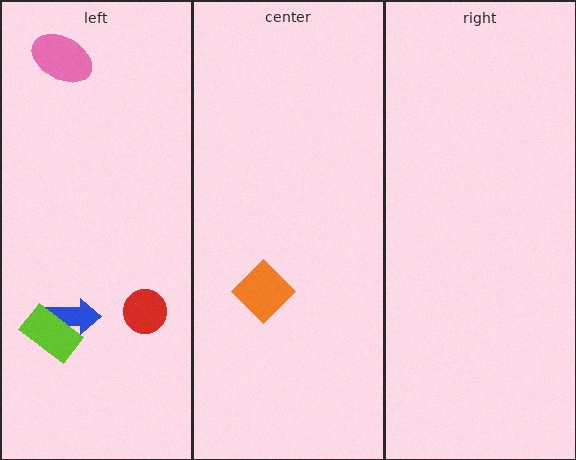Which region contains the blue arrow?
The left region.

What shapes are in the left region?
The pink ellipse, the red circle, the blue arrow, the lime rectangle.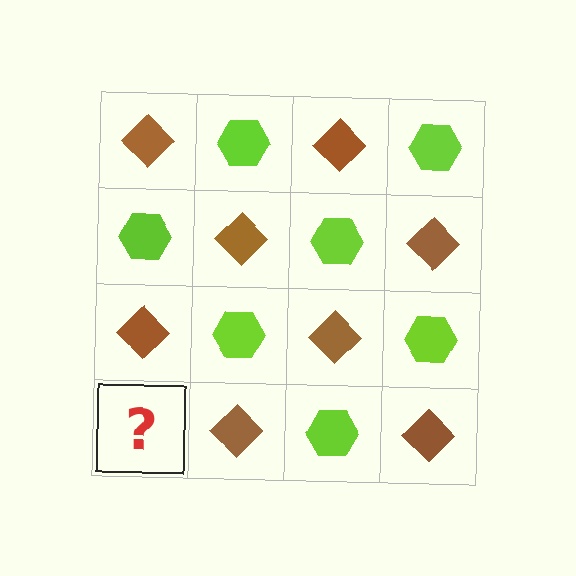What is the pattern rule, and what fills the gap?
The rule is that it alternates brown diamond and lime hexagon in a checkerboard pattern. The gap should be filled with a lime hexagon.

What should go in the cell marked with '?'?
The missing cell should contain a lime hexagon.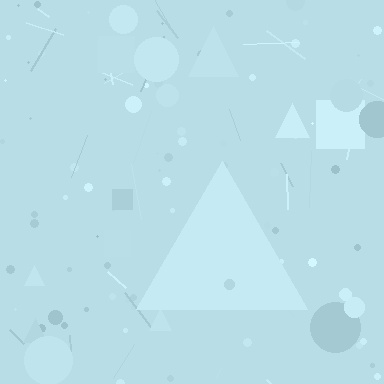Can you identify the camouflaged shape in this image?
The camouflaged shape is a triangle.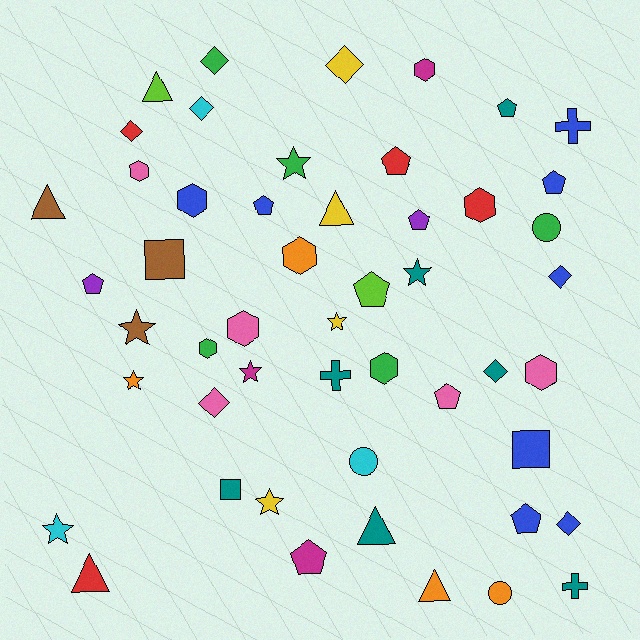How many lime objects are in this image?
There are 2 lime objects.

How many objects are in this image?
There are 50 objects.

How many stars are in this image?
There are 8 stars.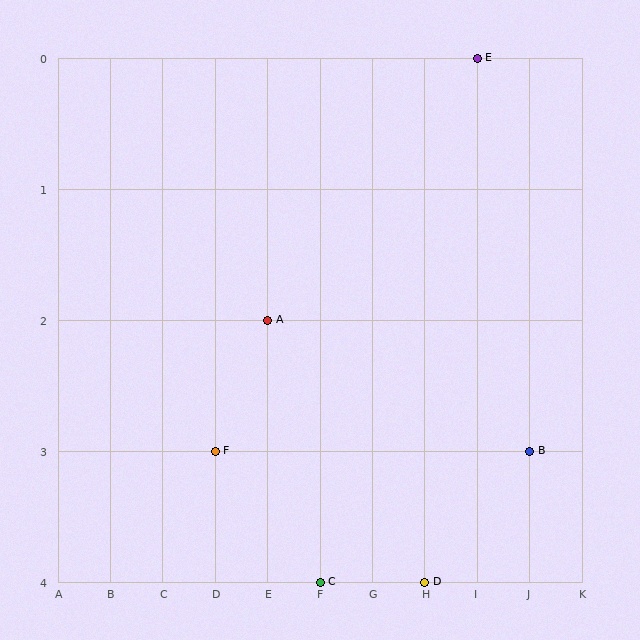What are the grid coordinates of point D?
Point D is at grid coordinates (H, 4).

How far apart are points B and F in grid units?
Points B and F are 6 columns apart.